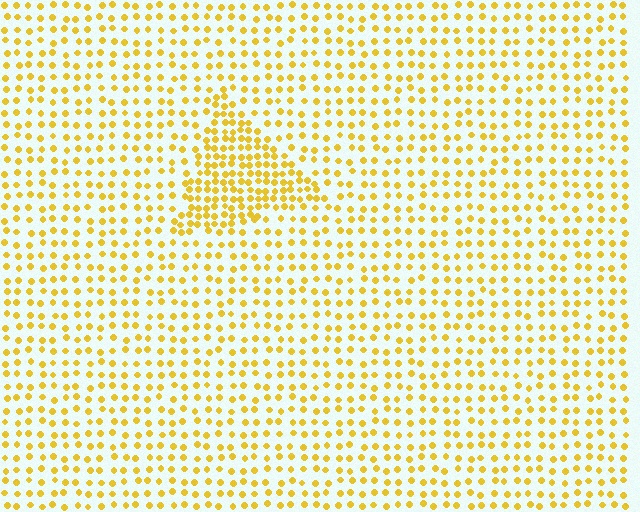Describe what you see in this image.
The image contains small yellow elements arranged at two different densities. A triangle-shaped region is visible where the elements are more densely packed than the surrounding area.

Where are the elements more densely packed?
The elements are more densely packed inside the triangle boundary.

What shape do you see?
I see a triangle.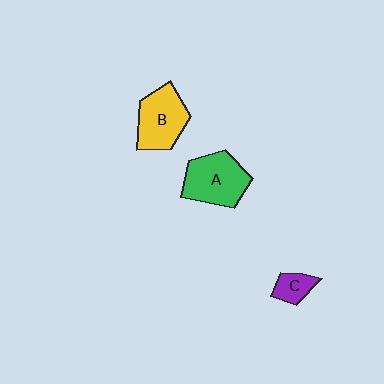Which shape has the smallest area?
Shape C (purple).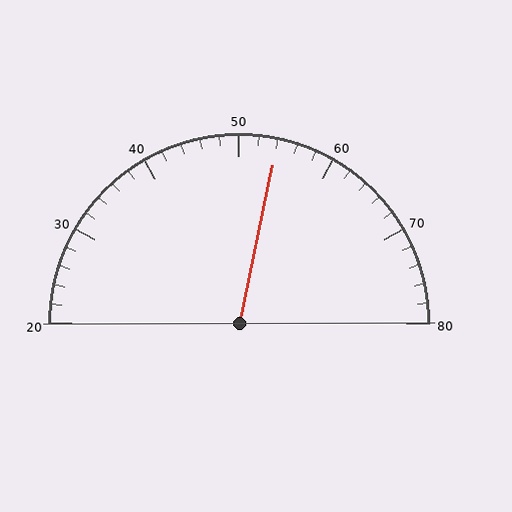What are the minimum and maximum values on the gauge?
The gauge ranges from 20 to 80.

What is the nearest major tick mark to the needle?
The nearest major tick mark is 50.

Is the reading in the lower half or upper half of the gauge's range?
The reading is in the upper half of the range (20 to 80).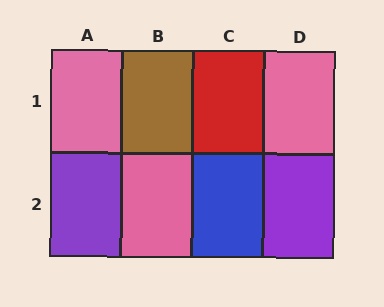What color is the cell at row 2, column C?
Blue.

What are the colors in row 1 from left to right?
Pink, brown, red, pink.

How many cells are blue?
1 cell is blue.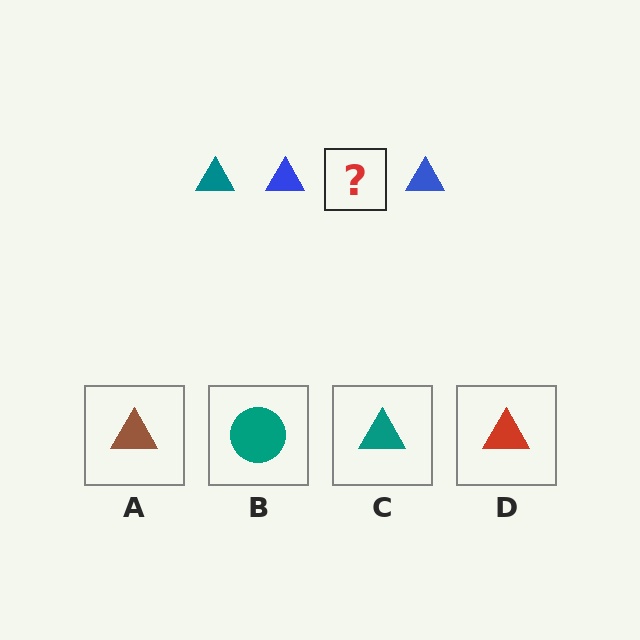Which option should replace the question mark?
Option C.